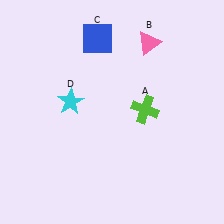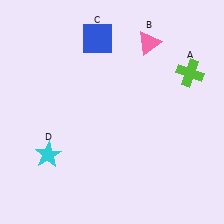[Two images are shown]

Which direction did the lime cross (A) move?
The lime cross (A) moved right.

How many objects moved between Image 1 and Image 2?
2 objects moved between the two images.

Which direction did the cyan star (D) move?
The cyan star (D) moved down.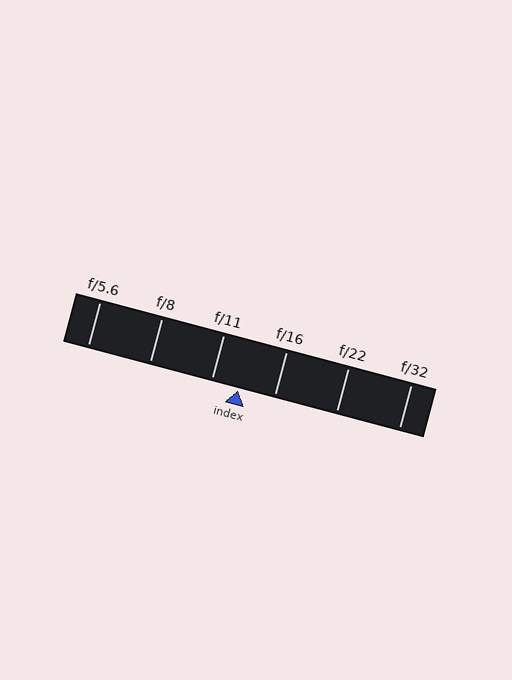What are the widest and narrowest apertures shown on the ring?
The widest aperture shown is f/5.6 and the narrowest is f/32.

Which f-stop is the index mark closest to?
The index mark is closest to f/11.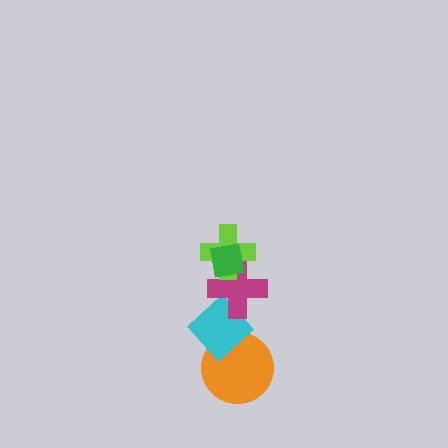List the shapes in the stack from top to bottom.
From top to bottom: the green square, the lime cross, the magenta cross, the cyan diamond, the orange circle.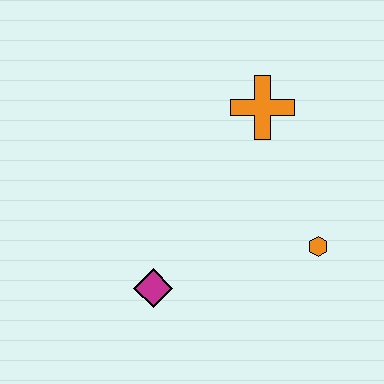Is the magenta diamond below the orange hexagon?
Yes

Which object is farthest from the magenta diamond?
The orange cross is farthest from the magenta diamond.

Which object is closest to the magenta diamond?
The orange hexagon is closest to the magenta diamond.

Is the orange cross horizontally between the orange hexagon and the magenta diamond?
Yes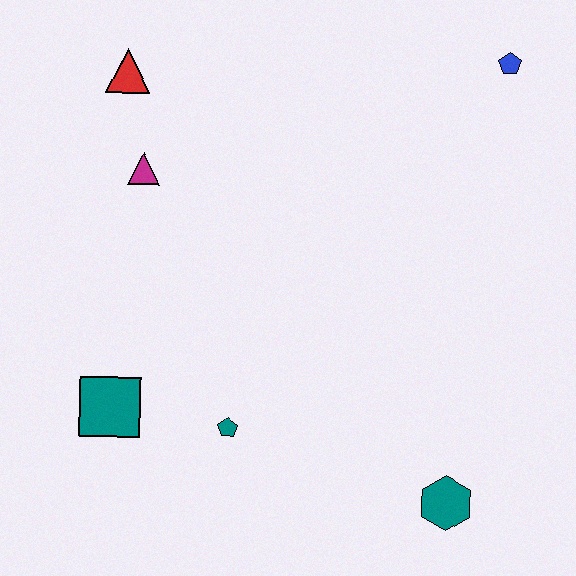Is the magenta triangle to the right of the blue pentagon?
No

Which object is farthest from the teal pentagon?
The blue pentagon is farthest from the teal pentagon.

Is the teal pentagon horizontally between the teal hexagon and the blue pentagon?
No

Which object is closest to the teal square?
The teal pentagon is closest to the teal square.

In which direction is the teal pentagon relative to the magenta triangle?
The teal pentagon is below the magenta triangle.